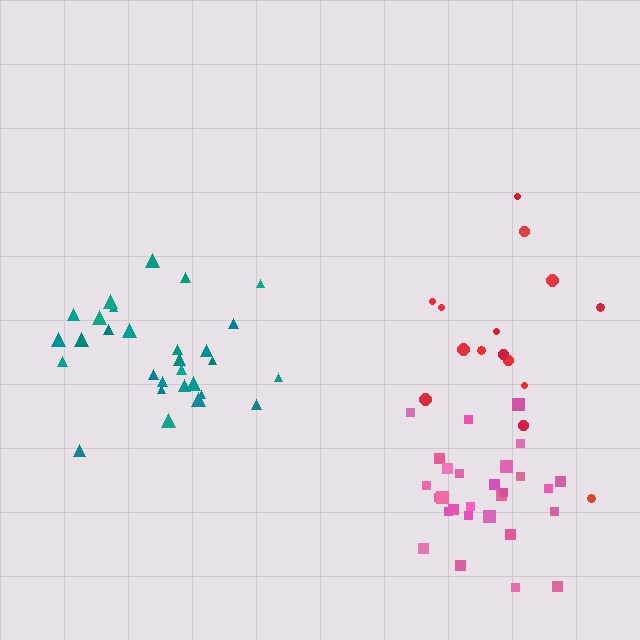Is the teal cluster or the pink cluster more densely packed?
Pink.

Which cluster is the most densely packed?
Pink.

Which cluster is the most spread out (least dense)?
Red.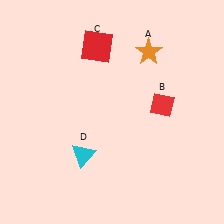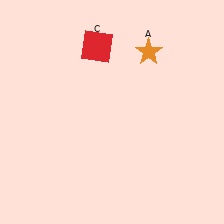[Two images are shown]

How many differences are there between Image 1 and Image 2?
There are 2 differences between the two images.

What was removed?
The red diamond (B), the cyan triangle (D) were removed in Image 2.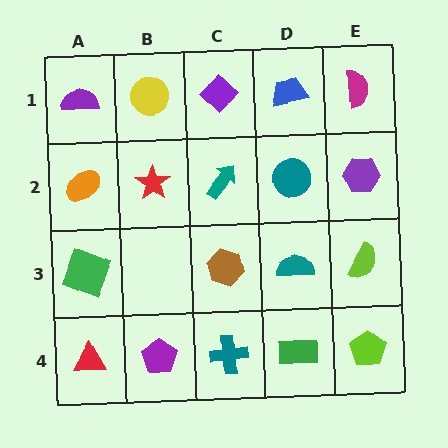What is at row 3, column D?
A teal semicircle.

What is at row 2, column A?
An orange ellipse.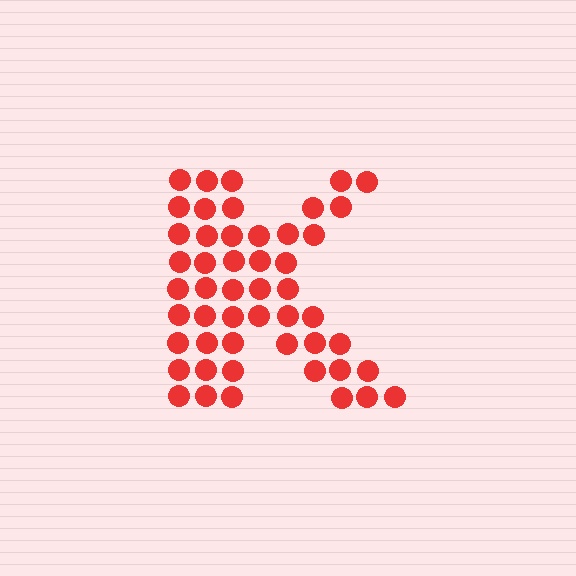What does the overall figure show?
The overall figure shows the letter K.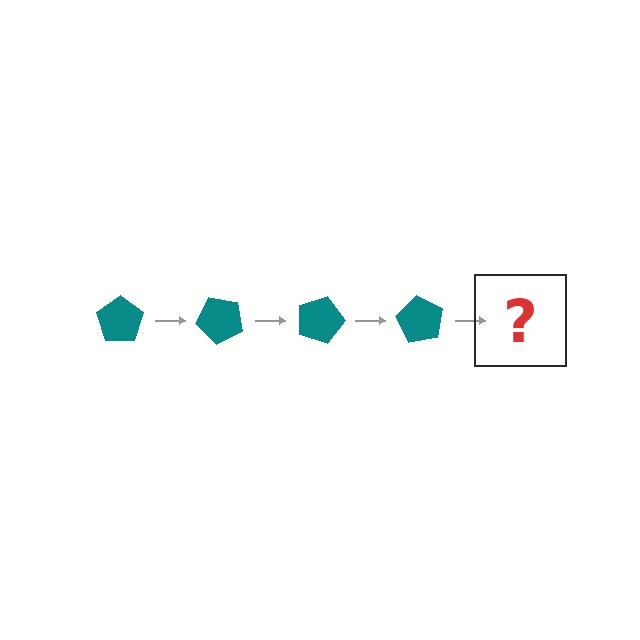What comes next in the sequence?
The next element should be a teal pentagon rotated 180 degrees.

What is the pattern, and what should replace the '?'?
The pattern is that the pentagon rotates 45 degrees each step. The '?' should be a teal pentagon rotated 180 degrees.